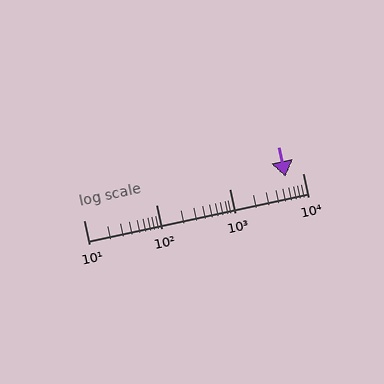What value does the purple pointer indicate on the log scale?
The pointer indicates approximately 5800.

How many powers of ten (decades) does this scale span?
The scale spans 3 decades, from 10 to 10000.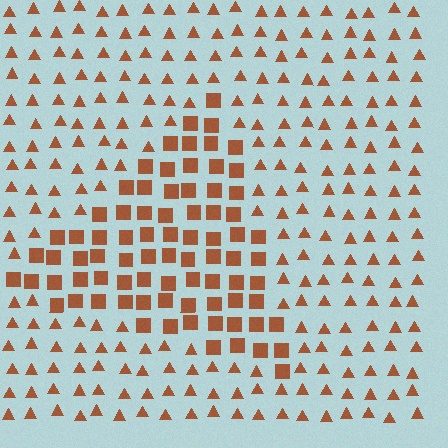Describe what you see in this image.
The image is filled with small brown elements arranged in a uniform grid. A triangle-shaped region contains squares, while the surrounding area contains triangles. The boundary is defined purely by the change in element shape.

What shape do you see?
I see a triangle.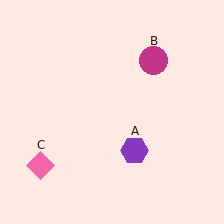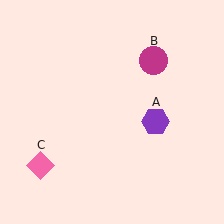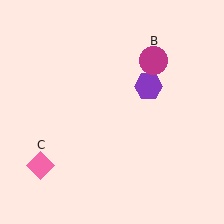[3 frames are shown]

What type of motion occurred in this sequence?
The purple hexagon (object A) rotated counterclockwise around the center of the scene.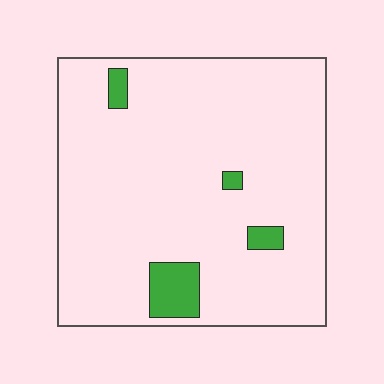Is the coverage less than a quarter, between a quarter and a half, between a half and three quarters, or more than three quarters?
Less than a quarter.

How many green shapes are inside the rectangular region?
4.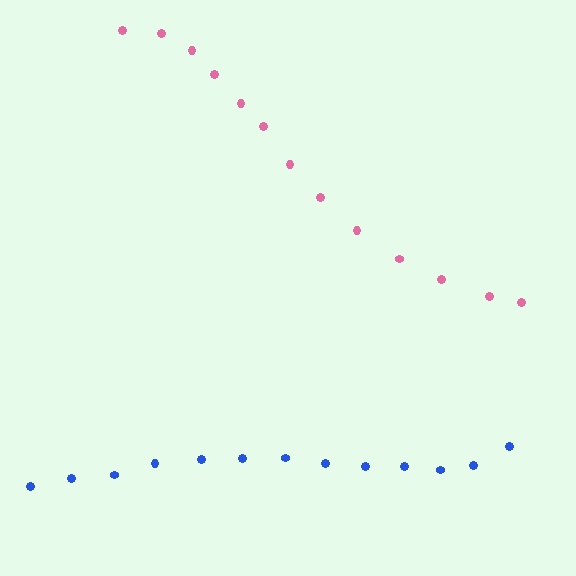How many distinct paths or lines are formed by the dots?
There are 2 distinct paths.